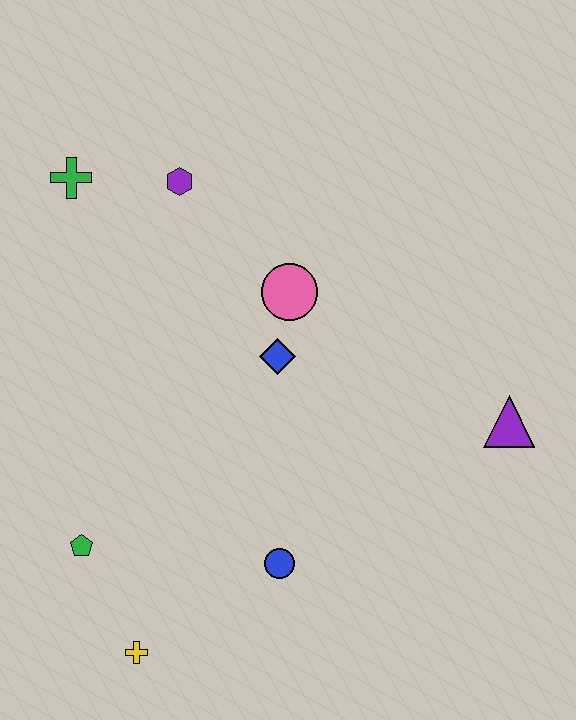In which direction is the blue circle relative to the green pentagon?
The blue circle is to the right of the green pentagon.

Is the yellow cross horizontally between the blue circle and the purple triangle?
No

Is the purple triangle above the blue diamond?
No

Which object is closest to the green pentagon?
The yellow cross is closest to the green pentagon.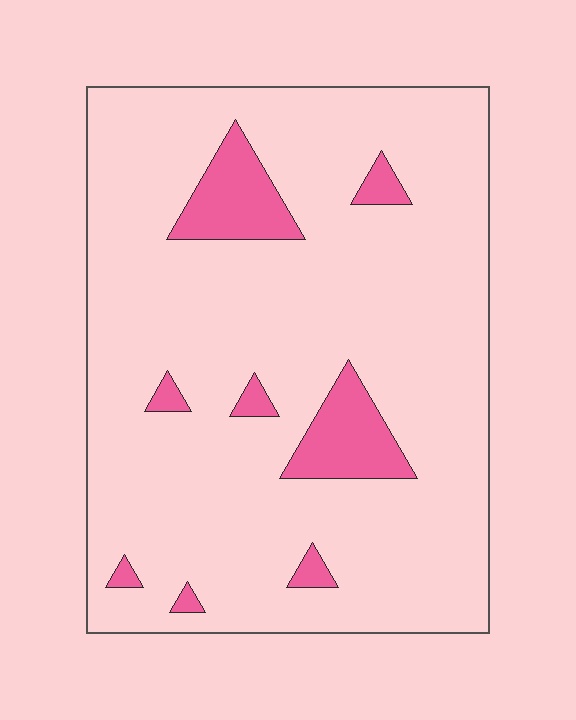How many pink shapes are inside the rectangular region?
8.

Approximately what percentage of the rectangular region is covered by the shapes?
Approximately 10%.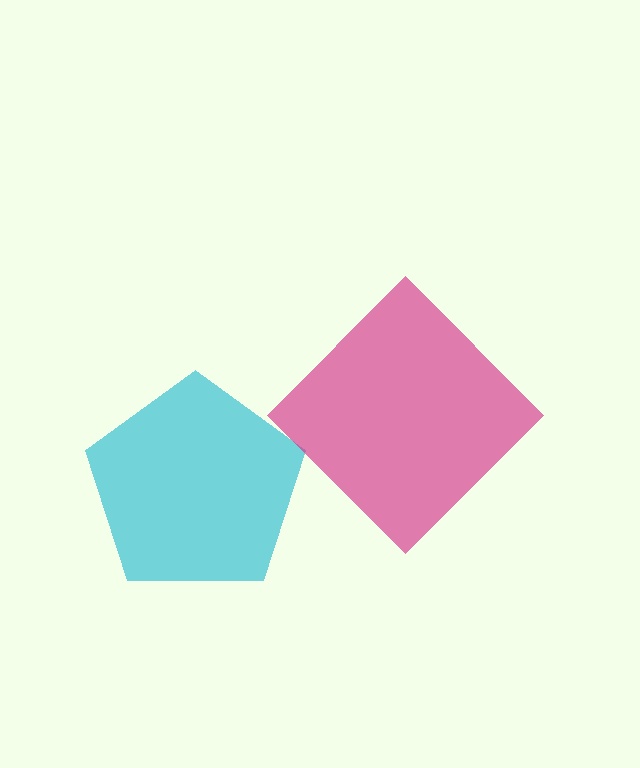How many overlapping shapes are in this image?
There are 2 overlapping shapes in the image.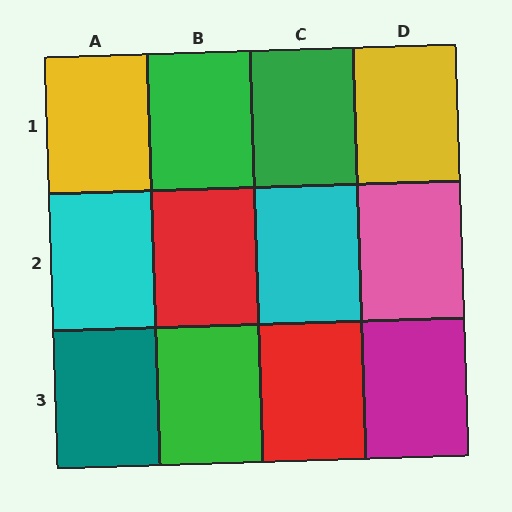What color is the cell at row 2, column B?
Red.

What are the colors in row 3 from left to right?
Teal, green, red, magenta.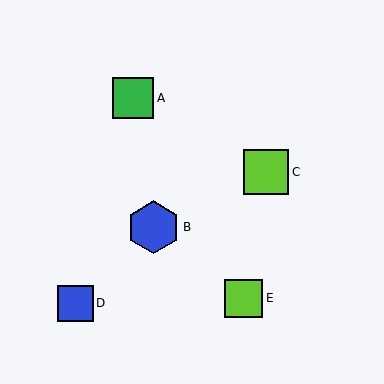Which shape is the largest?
The blue hexagon (labeled B) is the largest.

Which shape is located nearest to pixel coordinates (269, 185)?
The lime square (labeled C) at (266, 172) is nearest to that location.